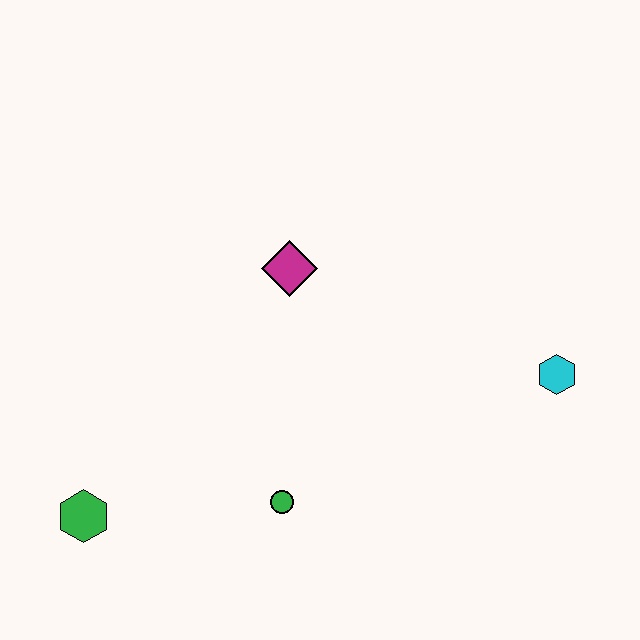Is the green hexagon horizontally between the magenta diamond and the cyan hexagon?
No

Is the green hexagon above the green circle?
No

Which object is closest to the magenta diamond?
The green circle is closest to the magenta diamond.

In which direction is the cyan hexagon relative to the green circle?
The cyan hexagon is to the right of the green circle.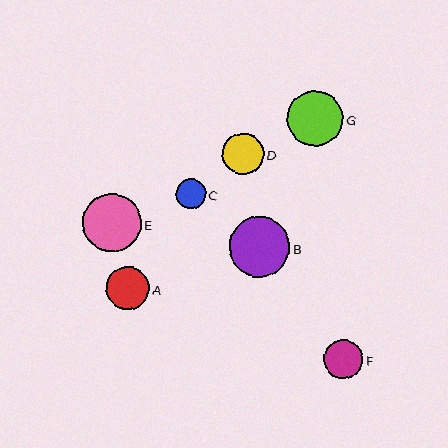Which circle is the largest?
Circle B is the largest with a size of approximately 61 pixels.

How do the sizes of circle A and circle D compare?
Circle A and circle D are approximately the same size.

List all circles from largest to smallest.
From largest to smallest: B, E, G, A, D, F, C.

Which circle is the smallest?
Circle C is the smallest with a size of approximately 30 pixels.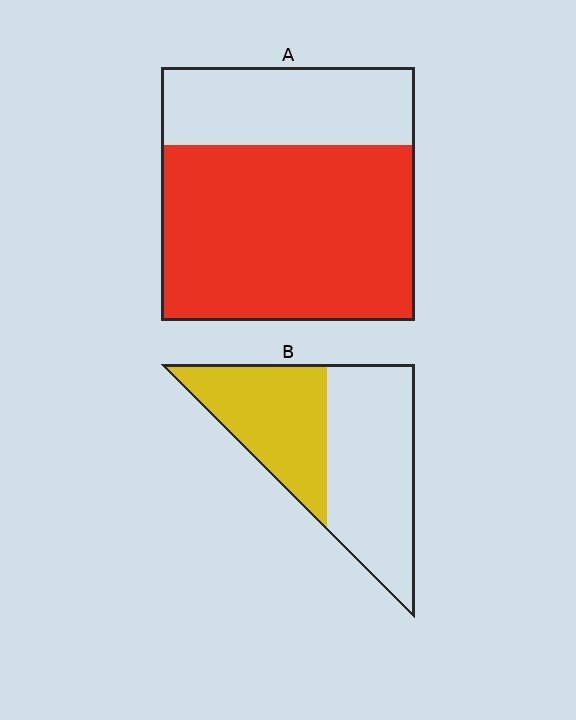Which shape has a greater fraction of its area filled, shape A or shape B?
Shape A.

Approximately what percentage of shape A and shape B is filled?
A is approximately 70% and B is approximately 45%.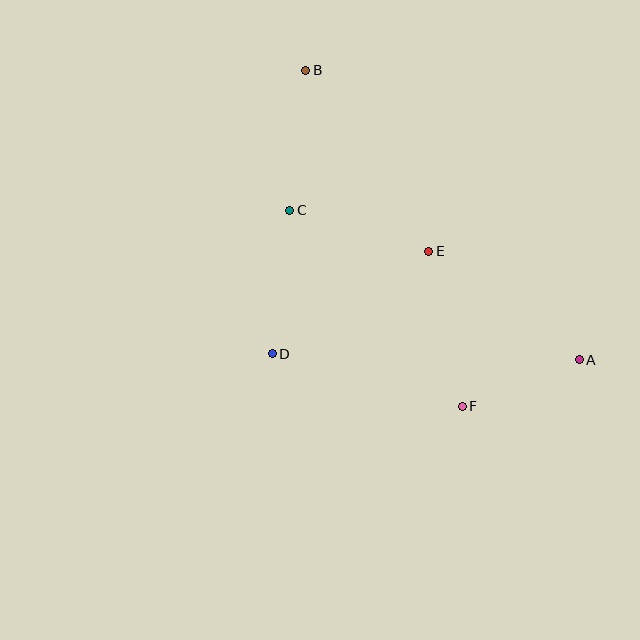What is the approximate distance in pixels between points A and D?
The distance between A and D is approximately 307 pixels.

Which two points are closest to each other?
Points A and F are closest to each other.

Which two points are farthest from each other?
Points A and B are farthest from each other.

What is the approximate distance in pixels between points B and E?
The distance between B and E is approximately 219 pixels.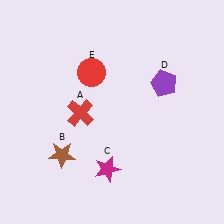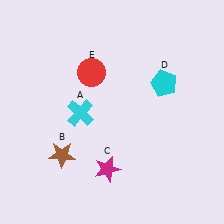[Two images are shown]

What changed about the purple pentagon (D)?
In Image 1, D is purple. In Image 2, it changed to cyan.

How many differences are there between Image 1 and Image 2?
There are 2 differences between the two images.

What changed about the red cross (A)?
In Image 1, A is red. In Image 2, it changed to cyan.